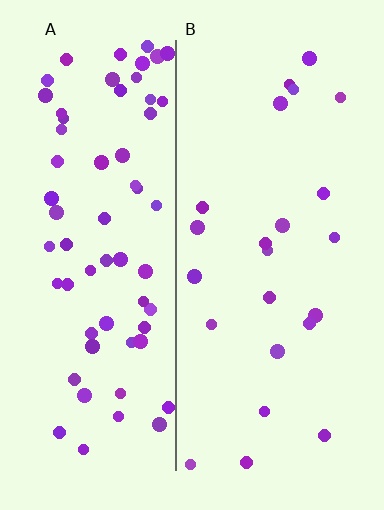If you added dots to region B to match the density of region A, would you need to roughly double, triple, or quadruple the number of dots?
Approximately triple.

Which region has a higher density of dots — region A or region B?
A (the left).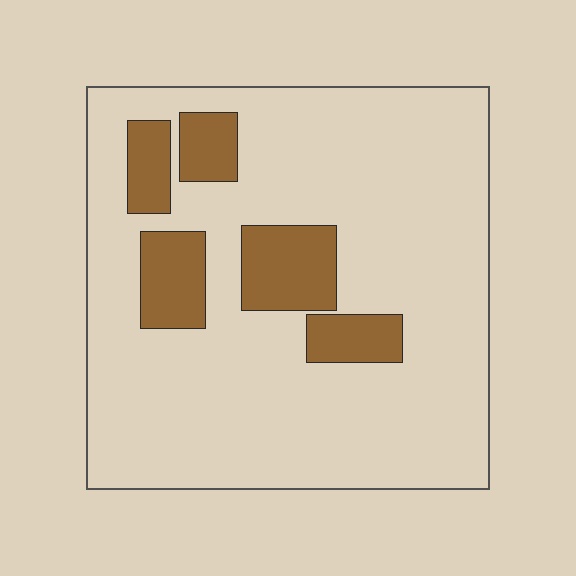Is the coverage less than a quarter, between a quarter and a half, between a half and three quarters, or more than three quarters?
Less than a quarter.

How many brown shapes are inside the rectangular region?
5.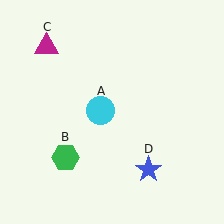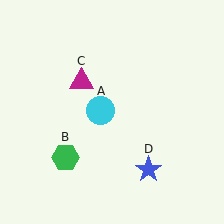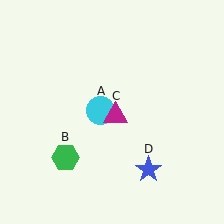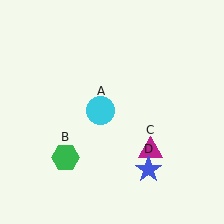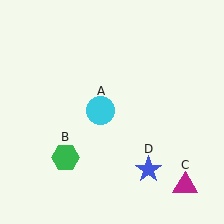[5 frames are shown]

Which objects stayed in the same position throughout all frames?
Cyan circle (object A) and green hexagon (object B) and blue star (object D) remained stationary.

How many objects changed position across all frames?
1 object changed position: magenta triangle (object C).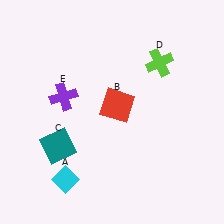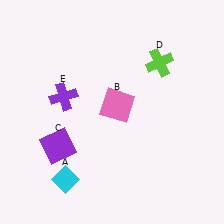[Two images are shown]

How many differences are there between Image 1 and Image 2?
There are 2 differences between the two images.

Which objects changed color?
B changed from red to pink. C changed from teal to purple.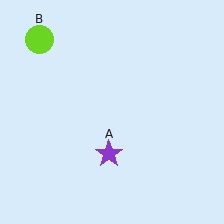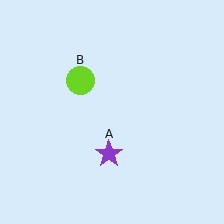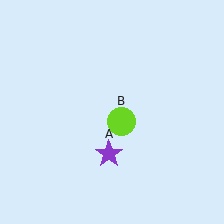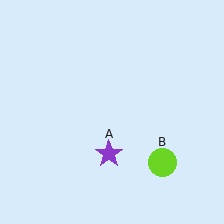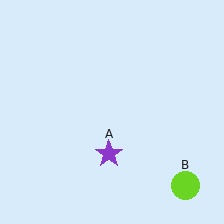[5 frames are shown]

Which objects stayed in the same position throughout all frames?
Purple star (object A) remained stationary.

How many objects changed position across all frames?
1 object changed position: lime circle (object B).